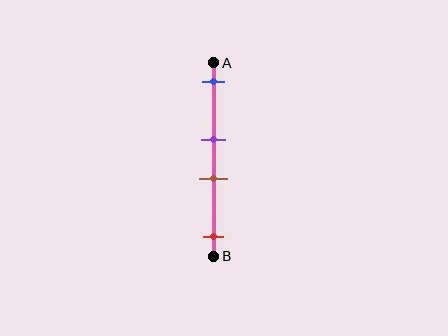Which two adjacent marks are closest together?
The purple and brown marks are the closest adjacent pair.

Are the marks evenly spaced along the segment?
No, the marks are not evenly spaced.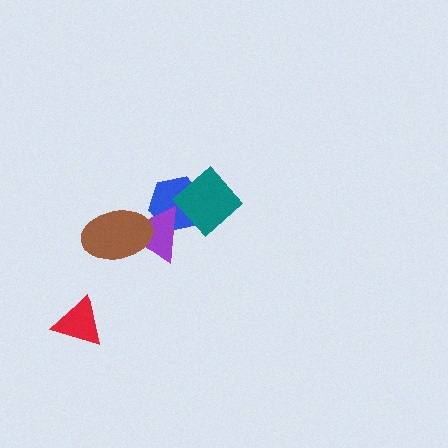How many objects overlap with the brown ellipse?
1 object overlaps with the brown ellipse.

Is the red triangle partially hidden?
No, no other shape covers it.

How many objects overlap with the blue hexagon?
2 objects overlap with the blue hexagon.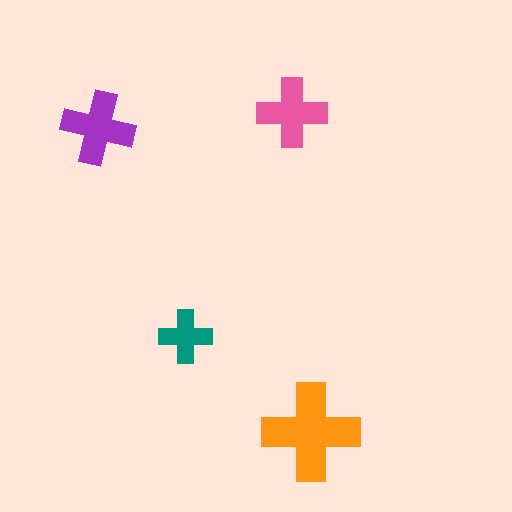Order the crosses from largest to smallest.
the orange one, the purple one, the pink one, the teal one.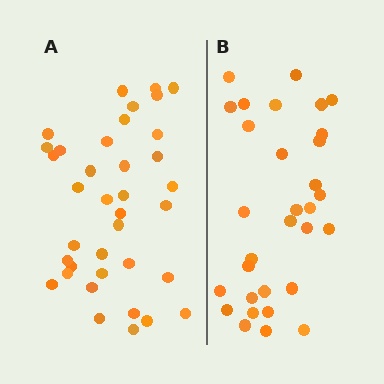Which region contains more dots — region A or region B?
Region A (the left region) has more dots.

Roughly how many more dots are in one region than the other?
Region A has about 6 more dots than region B.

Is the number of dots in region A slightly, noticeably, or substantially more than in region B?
Region A has only slightly more — the two regions are fairly close. The ratio is roughly 1.2 to 1.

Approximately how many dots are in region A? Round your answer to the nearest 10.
About 40 dots. (The exact count is 37, which rounds to 40.)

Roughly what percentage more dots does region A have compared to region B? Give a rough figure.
About 20% more.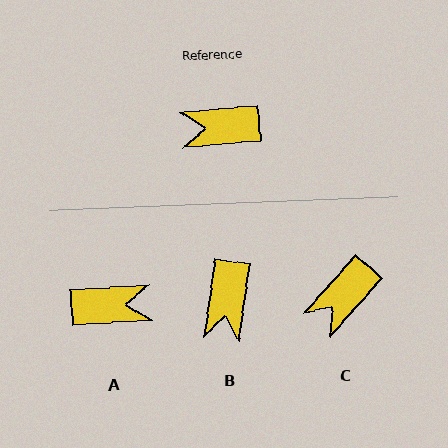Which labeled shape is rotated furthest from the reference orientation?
A, about 179 degrees away.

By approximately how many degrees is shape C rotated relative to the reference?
Approximately 43 degrees counter-clockwise.